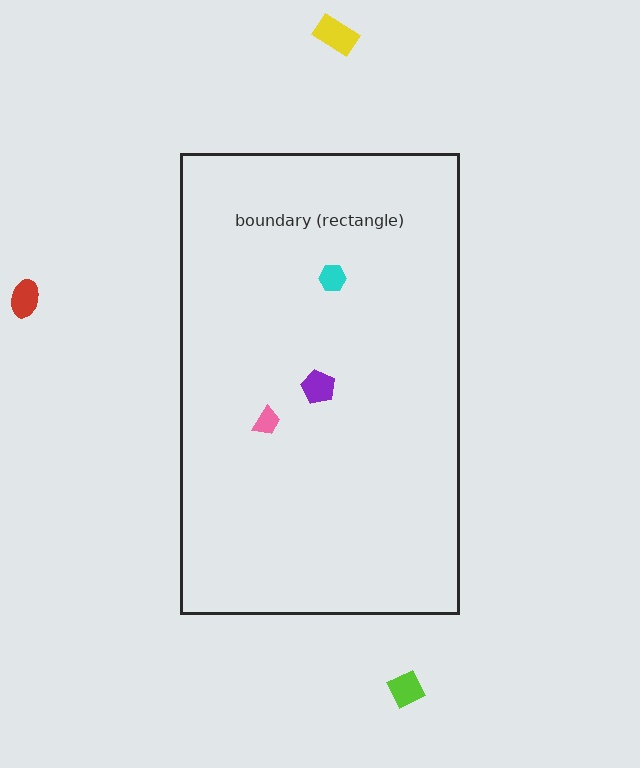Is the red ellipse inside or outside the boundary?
Outside.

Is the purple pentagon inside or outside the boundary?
Inside.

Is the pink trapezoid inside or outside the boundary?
Inside.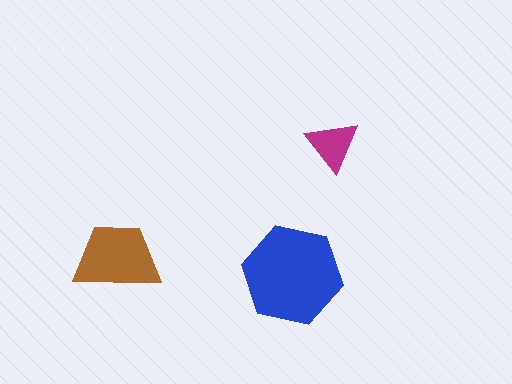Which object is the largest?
The blue hexagon.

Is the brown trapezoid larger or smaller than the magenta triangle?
Larger.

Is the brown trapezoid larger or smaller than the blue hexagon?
Smaller.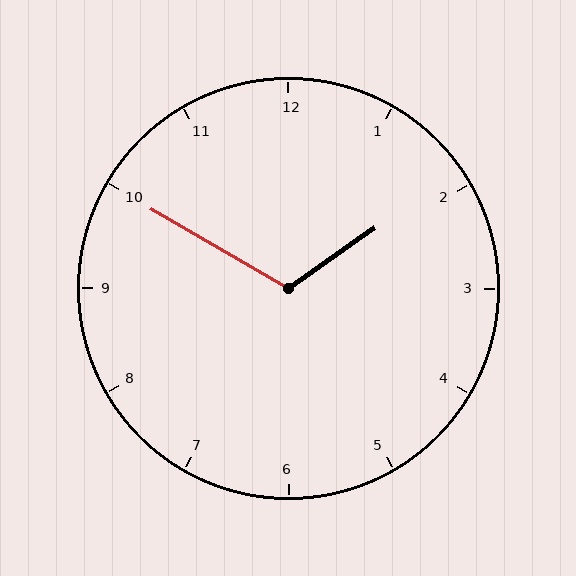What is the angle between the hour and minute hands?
Approximately 115 degrees.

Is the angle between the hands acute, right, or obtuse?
It is obtuse.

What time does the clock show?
1:50.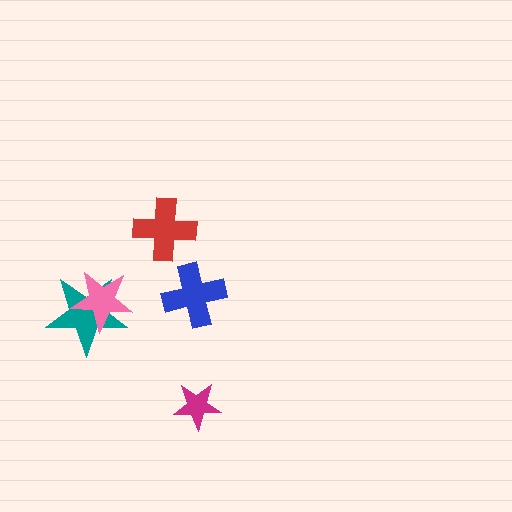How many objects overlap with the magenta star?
0 objects overlap with the magenta star.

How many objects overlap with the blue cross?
0 objects overlap with the blue cross.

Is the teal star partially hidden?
Yes, it is partially covered by another shape.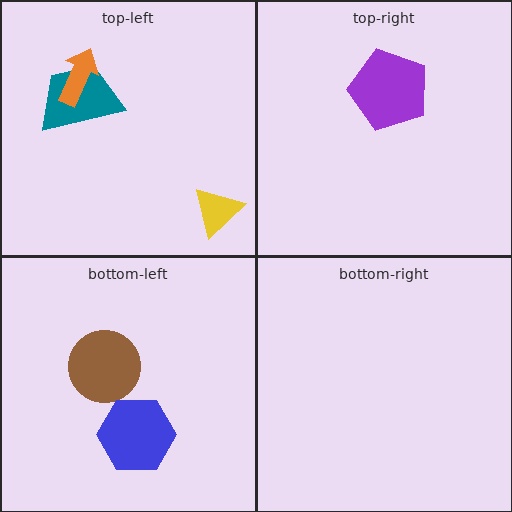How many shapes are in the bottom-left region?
2.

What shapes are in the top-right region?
The purple pentagon.